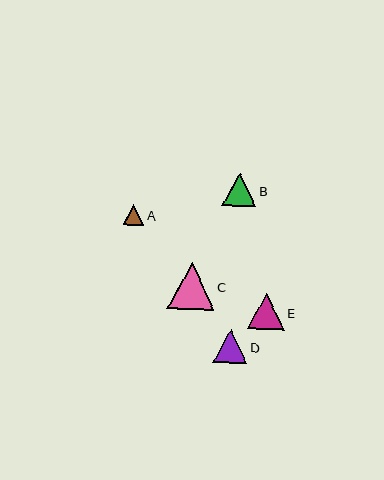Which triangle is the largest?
Triangle C is the largest with a size of approximately 47 pixels.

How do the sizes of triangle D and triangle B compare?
Triangle D and triangle B are approximately the same size.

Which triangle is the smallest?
Triangle A is the smallest with a size of approximately 21 pixels.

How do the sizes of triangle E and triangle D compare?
Triangle E and triangle D are approximately the same size.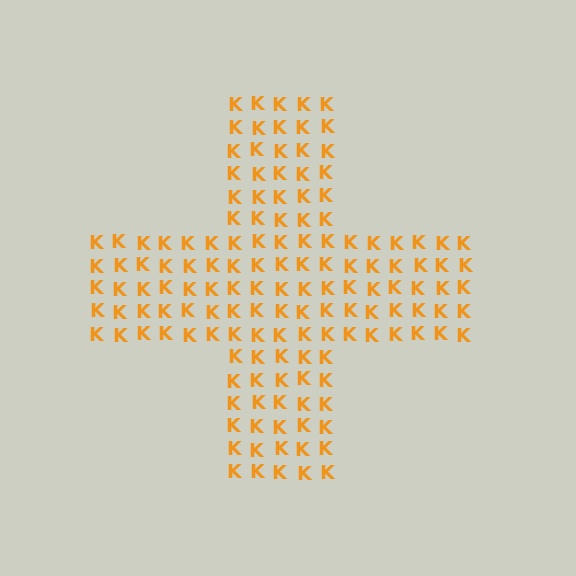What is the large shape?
The large shape is a cross.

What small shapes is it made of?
It is made of small letter K's.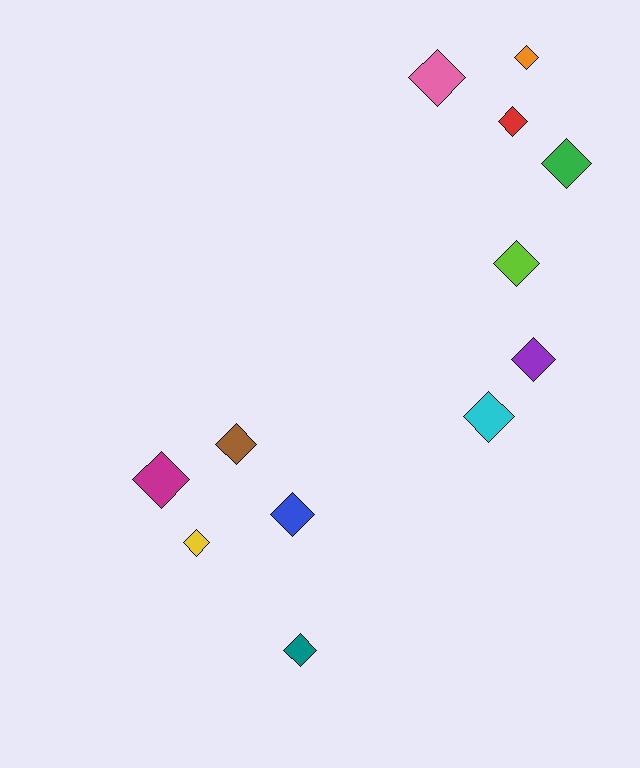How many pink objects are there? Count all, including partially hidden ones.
There is 1 pink object.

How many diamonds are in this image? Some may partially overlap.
There are 12 diamonds.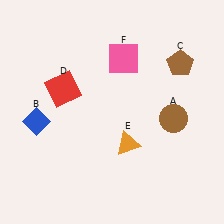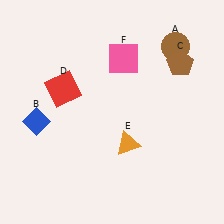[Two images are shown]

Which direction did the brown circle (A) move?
The brown circle (A) moved up.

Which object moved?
The brown circle (A) moved up.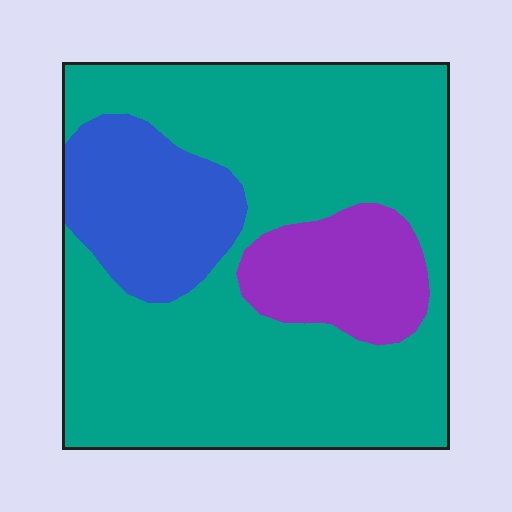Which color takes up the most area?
Teal, at roughly 70%.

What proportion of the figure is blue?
Blue takes up less than a sixth of the figure.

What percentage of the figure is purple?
Purple takes up about one eighth (1/8) of the figure.